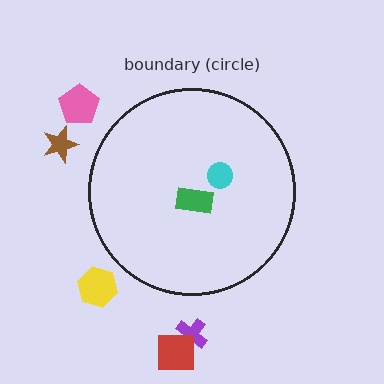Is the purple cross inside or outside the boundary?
Outside.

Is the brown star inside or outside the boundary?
Outside.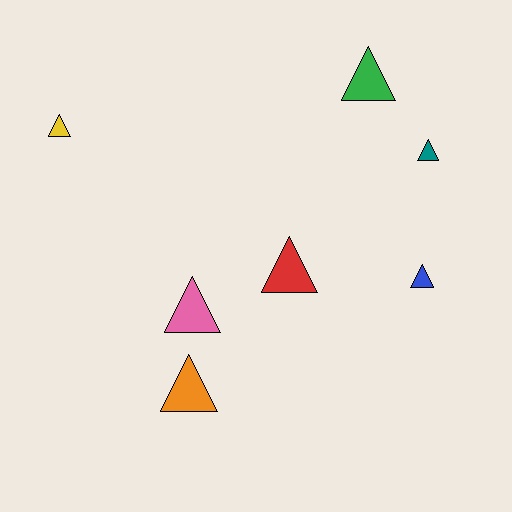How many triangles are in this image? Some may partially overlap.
There are 7 triangles.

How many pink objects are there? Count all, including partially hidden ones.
There is 1 pink object.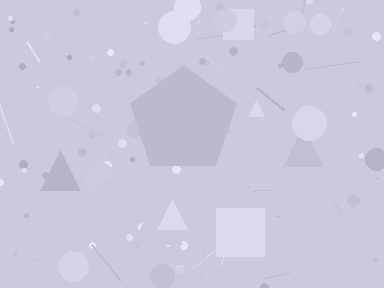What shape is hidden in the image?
A pentagon is hidden in the image.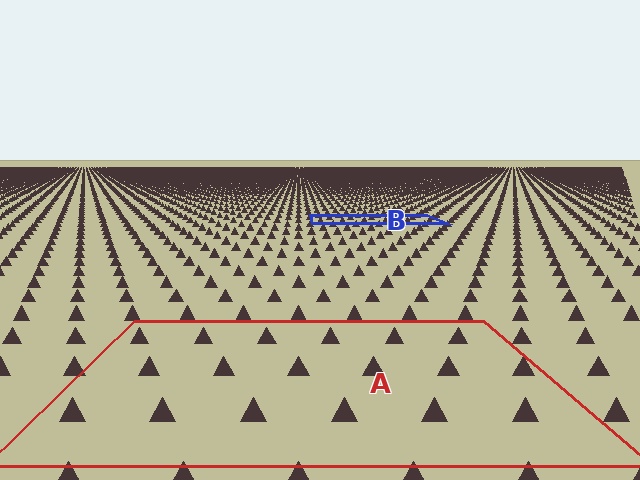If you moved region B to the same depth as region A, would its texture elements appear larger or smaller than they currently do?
They would appear larger. At a closer depth, the same texture elements are projected at a bigger on-screen size.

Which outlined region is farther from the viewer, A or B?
Region B is farther from the viewer — the texture elements inside it appear smaller and more densely packed.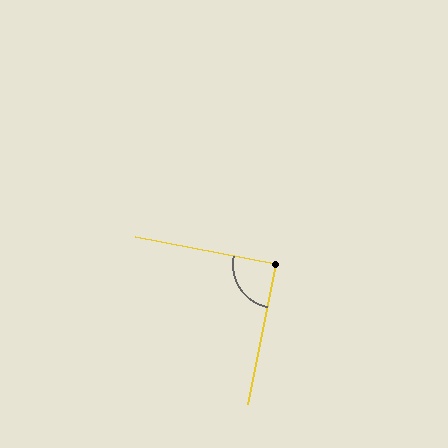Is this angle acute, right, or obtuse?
It is approximately a right angle.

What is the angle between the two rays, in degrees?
Approximately 89 degrees.